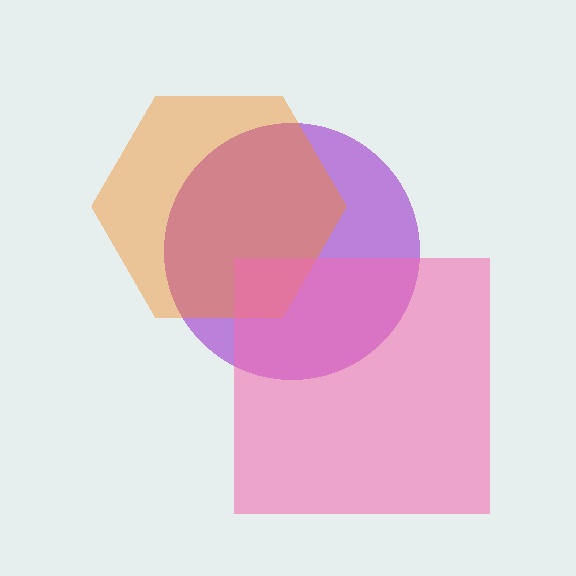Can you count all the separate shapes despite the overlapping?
Yes, there are 3 separate shapes.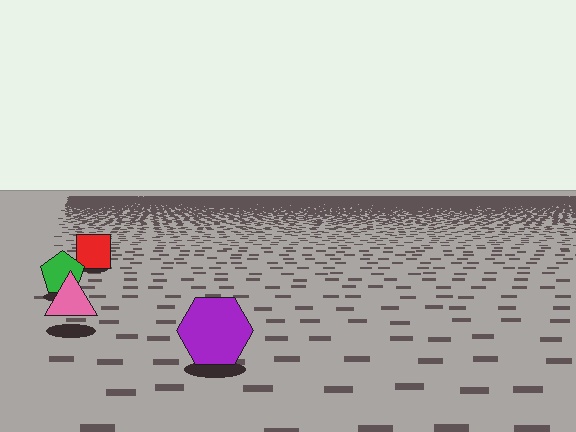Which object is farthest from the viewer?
The red square is farthest from the viewer. It appears smaller and the ground texture around it is denser.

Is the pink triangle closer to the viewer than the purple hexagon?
No. The purple hexagon is closer — you can tell from the texture gradient: the ground texture is coarser near it.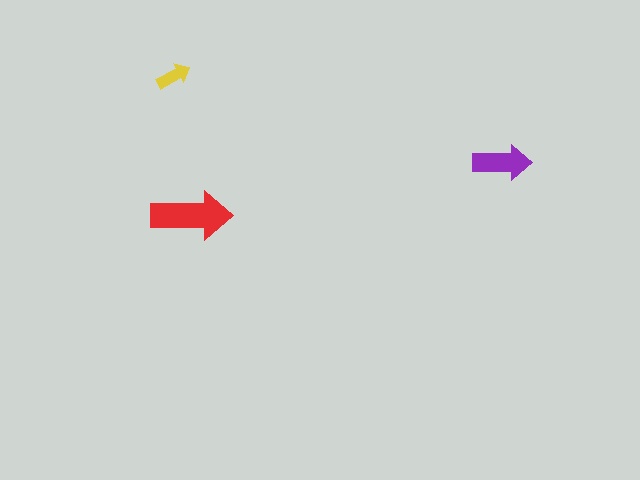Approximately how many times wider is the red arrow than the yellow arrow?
About 2.5 times wider.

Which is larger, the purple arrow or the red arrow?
The red one.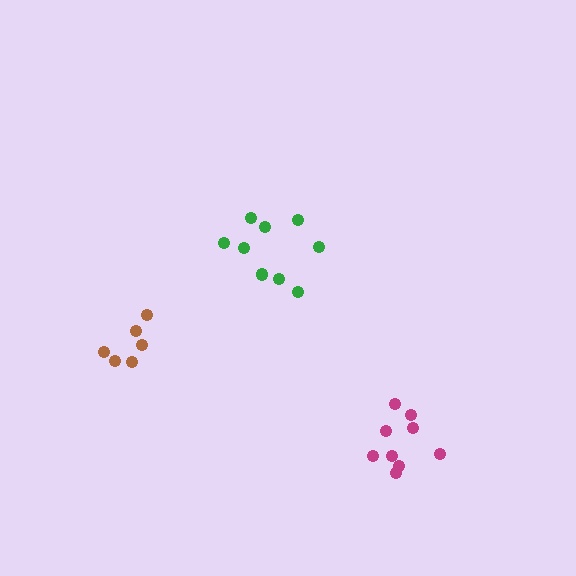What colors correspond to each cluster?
The clusters are colored: brown, magenta, green.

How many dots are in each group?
Group 1: 6 dots, Group 2: 9 dots, Group 3: 9 dots (24 total).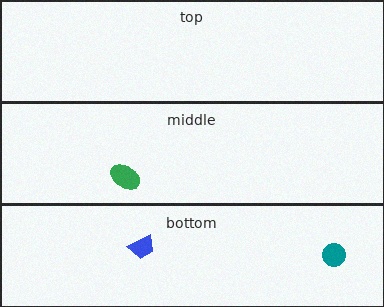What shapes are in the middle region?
The green ellipse.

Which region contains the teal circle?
The bottom region.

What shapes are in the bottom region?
The teal circle, the blue trapezoid.